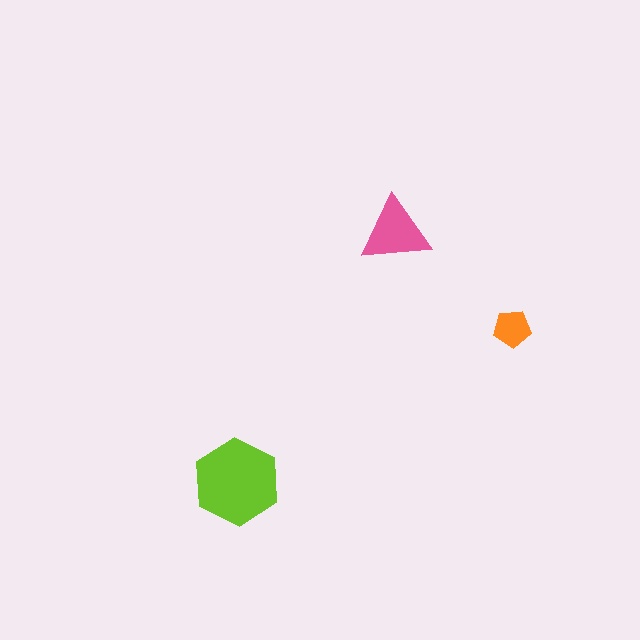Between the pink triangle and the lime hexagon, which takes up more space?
The lime hexagon.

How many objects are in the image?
There are 3 objects in the image.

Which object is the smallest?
The orange pentagon.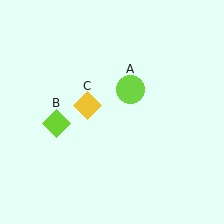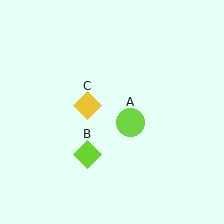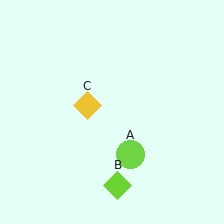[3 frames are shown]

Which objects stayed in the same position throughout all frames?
Yellow diamond (object C) remained stationary.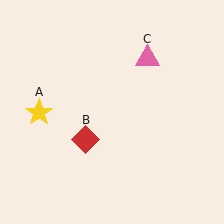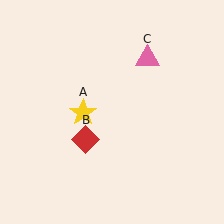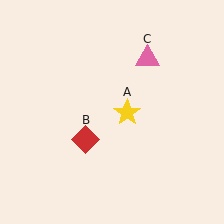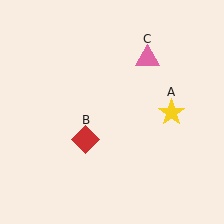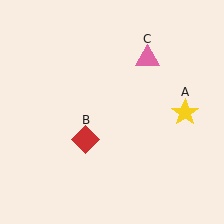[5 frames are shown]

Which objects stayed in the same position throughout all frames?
Red diamond (object B) and pink triangle (object C) remained stationary.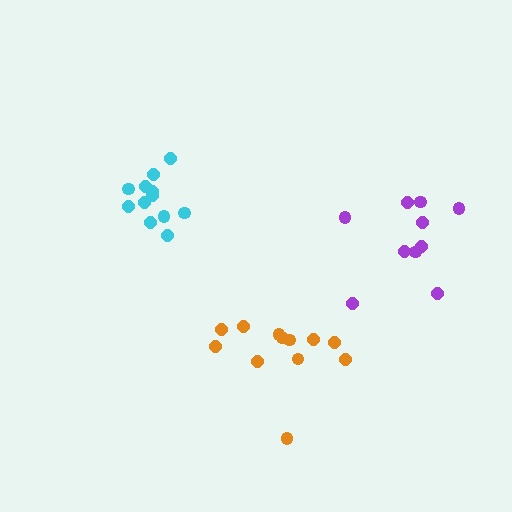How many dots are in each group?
Group 1: 12 dots, Group 2: 12 dots, Group 3: 10 dots (34 total).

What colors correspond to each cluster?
The clusters are colored: orange, cyan, purple.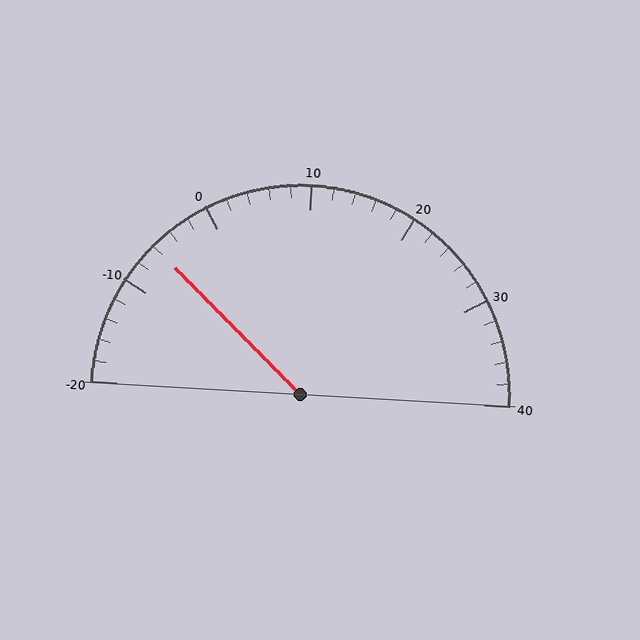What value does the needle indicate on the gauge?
The needle indicates approximately -6.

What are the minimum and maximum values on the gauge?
The gauge ranges from -20 to 40.